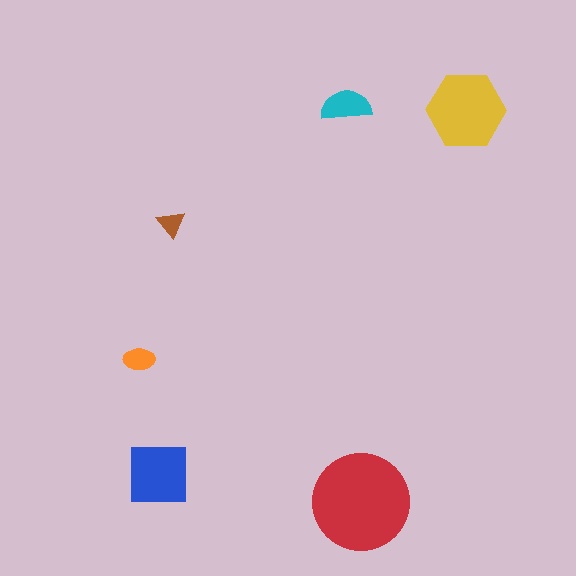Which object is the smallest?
The brown triangle.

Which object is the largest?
The red circle.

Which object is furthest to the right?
The yellow hexagon is rightmost.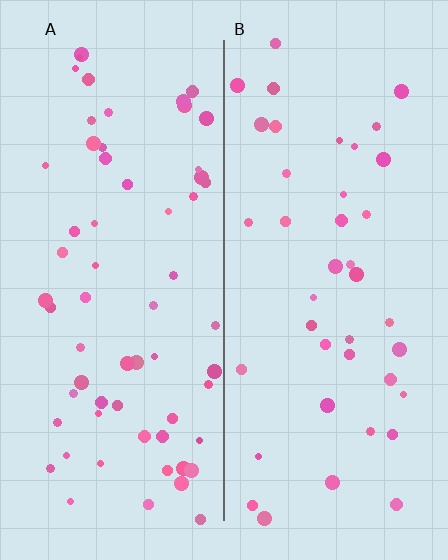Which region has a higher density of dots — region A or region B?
A (the left).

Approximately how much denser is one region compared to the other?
Approximately 1.5× — region A over region B.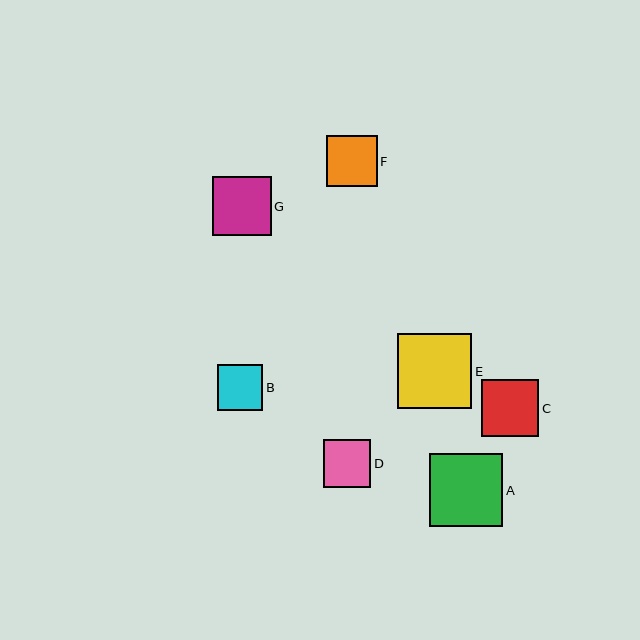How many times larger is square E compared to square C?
Square E is approximately 1.3 times the size of square C.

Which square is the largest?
Square E is the largest with a size of approximately 74 pixels.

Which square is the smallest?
Square B is the smallest with a size of approximately 46 pixels.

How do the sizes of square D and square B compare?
Square D and square B are approximately the same size.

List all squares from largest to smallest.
From largest to smallest: E, A, G, C, F, D, B.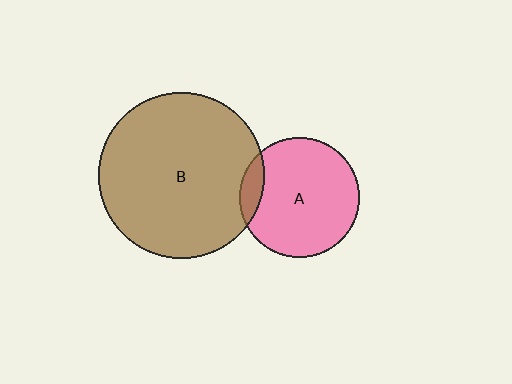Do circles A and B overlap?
Yes.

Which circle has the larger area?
Circle B (brown).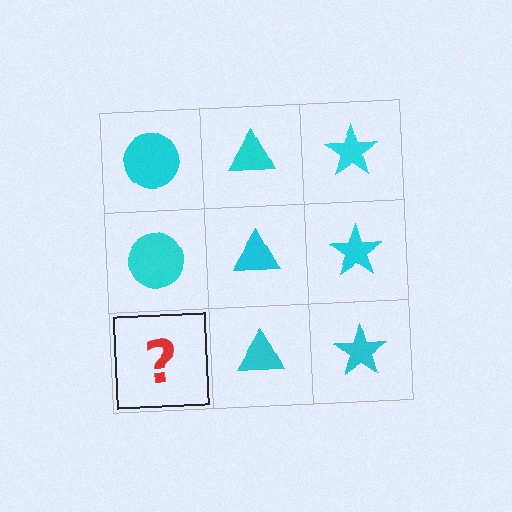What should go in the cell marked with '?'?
The missing cell should contain a cyan circle.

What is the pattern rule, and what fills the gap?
The rule is that each column has a consistent shape. The gap should be filled with a cyan circle.